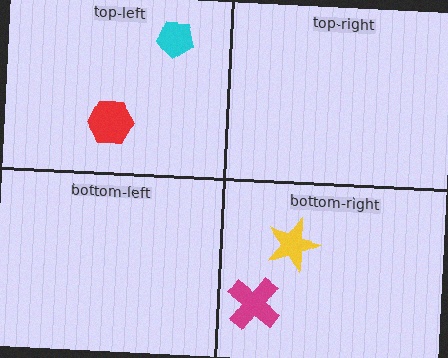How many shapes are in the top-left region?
2.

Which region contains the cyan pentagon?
The top-left region.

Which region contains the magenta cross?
The bottom-right region.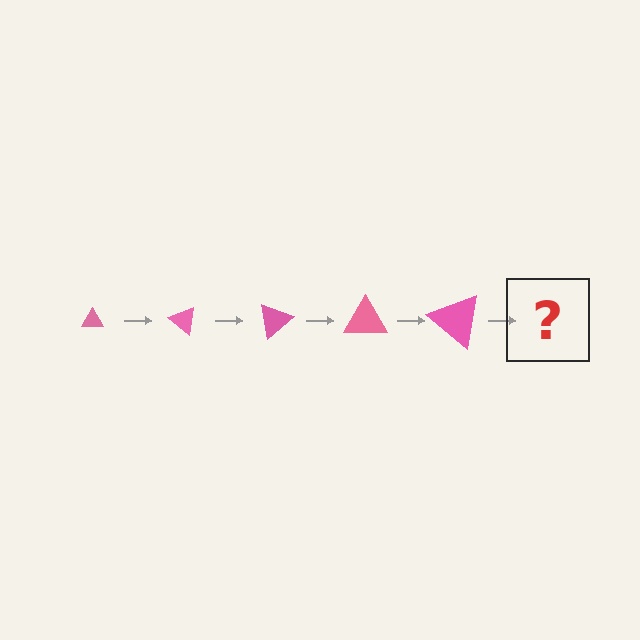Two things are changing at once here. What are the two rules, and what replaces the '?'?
The two rules are that the triangle grows larger each step and it rotates 40 degrees each step. The '?' should be a triangle, larger than the previous one and rotated 200 degrees from the start.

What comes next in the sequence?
The next element should be a triangle, larger than the previous one and rotated 200 degrees from the start.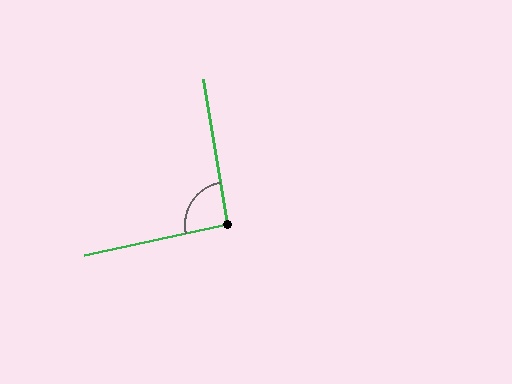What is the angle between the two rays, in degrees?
Approximately 93 degrees.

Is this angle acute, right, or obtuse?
It is approximately a right angle.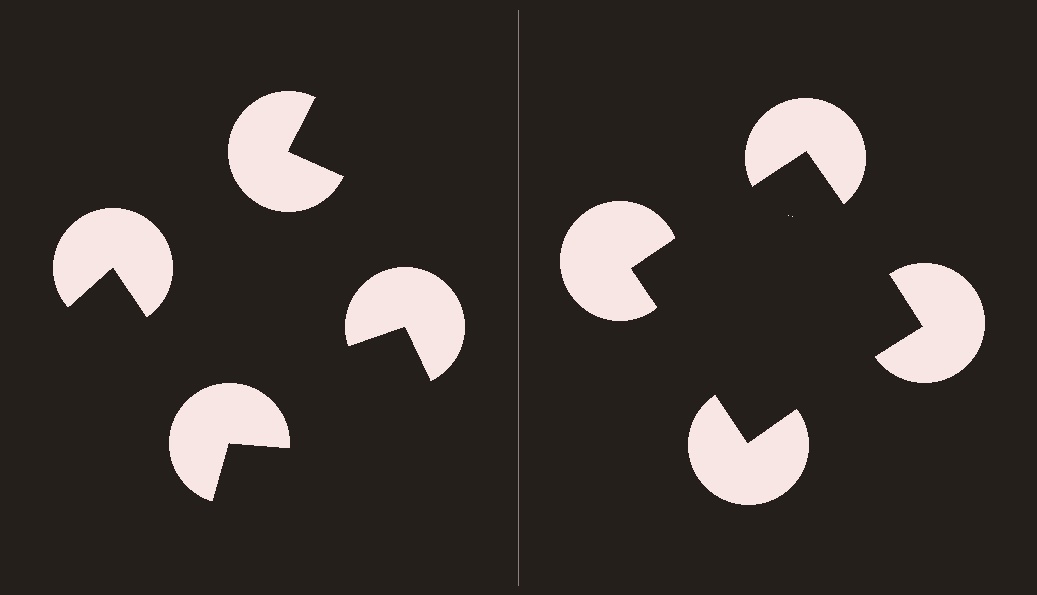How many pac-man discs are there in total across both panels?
8 — 4 on each side.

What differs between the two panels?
The pac-man discs are positioned identically on both sides; only the wedge orientations differ. On the right they align to a square; on the left they are misaligned.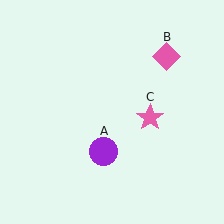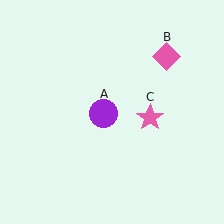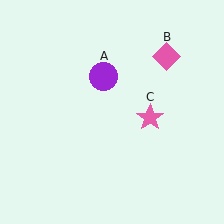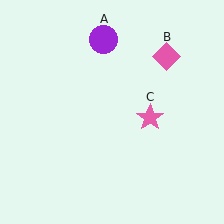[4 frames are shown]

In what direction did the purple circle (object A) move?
The purple circle (object A) moved up.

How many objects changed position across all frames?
1 object changed position: purple circle (object A).